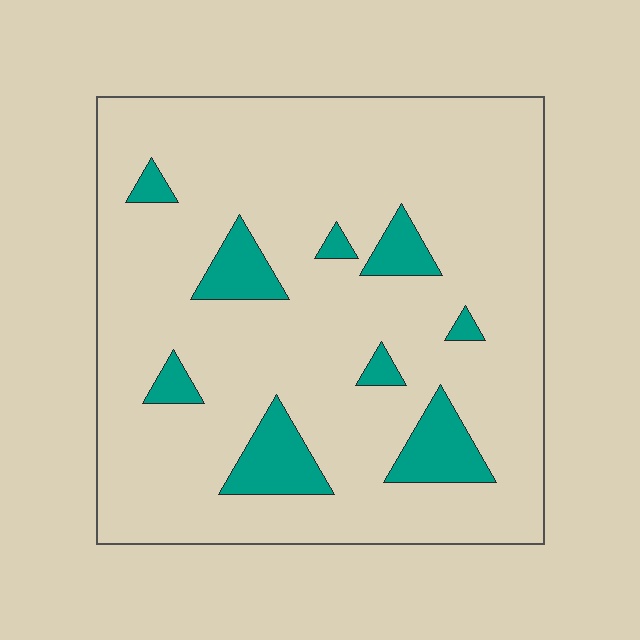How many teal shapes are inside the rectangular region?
9.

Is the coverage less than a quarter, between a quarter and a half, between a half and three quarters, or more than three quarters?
Less than a quarter.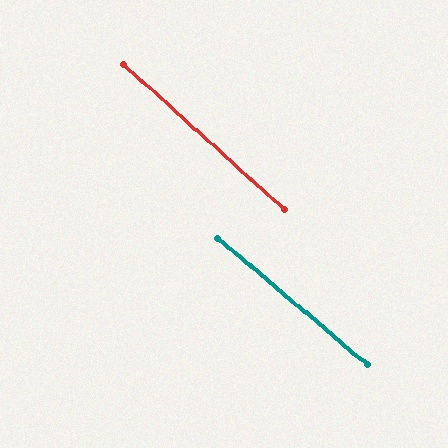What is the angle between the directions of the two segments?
Approximately 2 degrees.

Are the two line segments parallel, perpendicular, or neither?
Parallel — their directions differ by only 1.8°.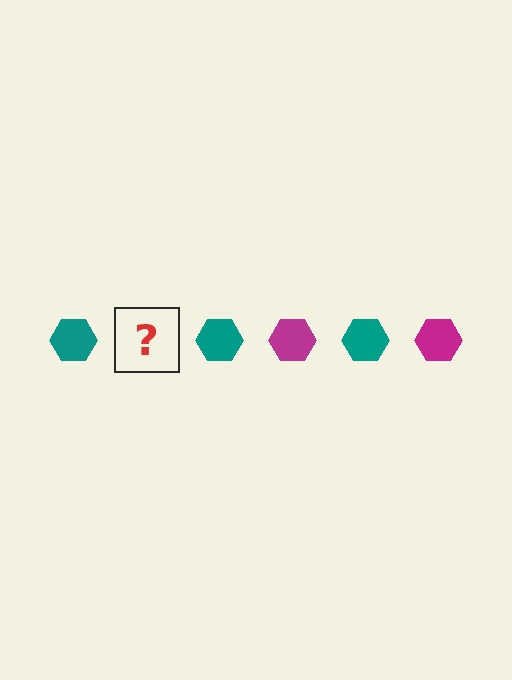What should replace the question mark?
The question mark should be replaced with a magenta hexagon.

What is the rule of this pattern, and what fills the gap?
The rule is that the pattern cycles through teal, magenta hexagons. The gap should be filled with a magenta hexagon.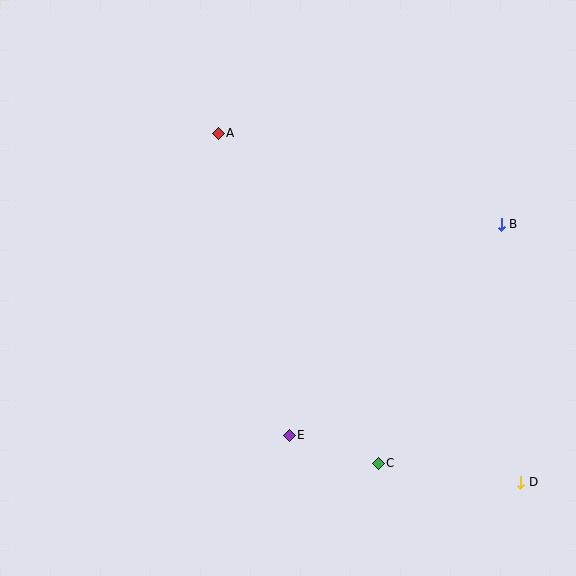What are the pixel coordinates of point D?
Point D is at (521, 482).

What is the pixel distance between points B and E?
The distance between B and E is 299 pixels.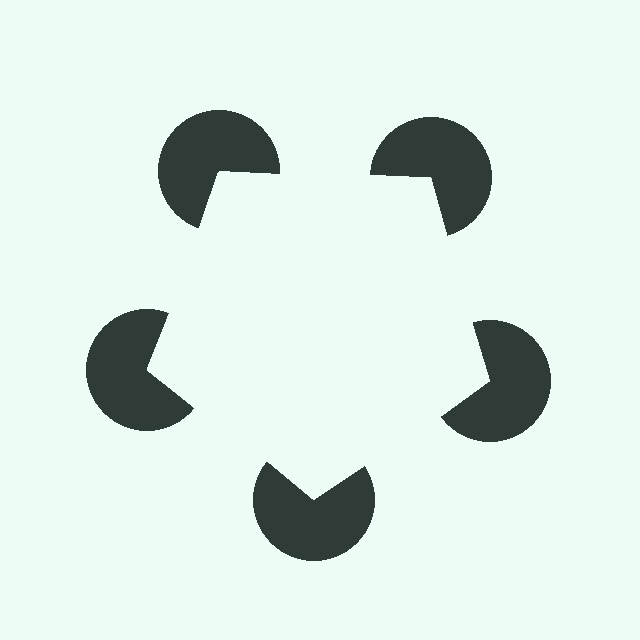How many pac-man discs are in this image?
There are 5 — one at each vertex of the illusory pentagon.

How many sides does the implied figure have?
5 sides.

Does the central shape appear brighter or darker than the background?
It typically appears slightly brighter than the background, even though no actual brightness change is drawn.